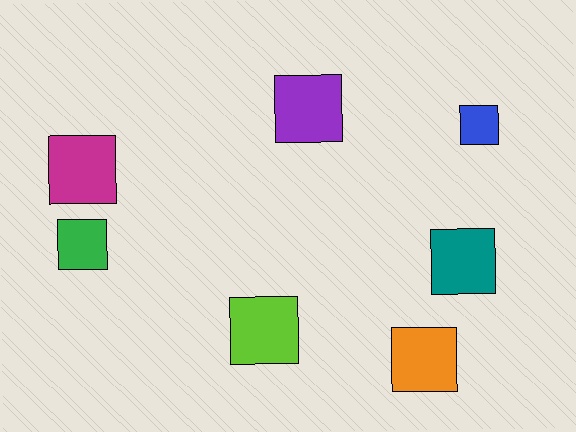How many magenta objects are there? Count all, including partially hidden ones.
There is 1 magenta object.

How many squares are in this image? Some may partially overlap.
There are 7 squares.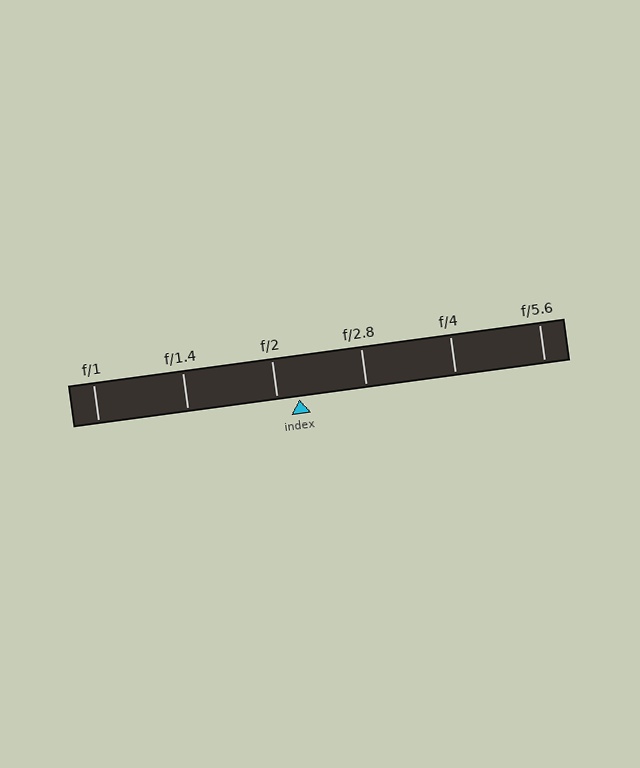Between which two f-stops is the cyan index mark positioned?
The index mark is between f/2 and f/2.8.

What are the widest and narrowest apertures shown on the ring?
The widest aperture shown is f/1 and the narrowest is f/5.6.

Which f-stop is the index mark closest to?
The index mark is closest to f/2.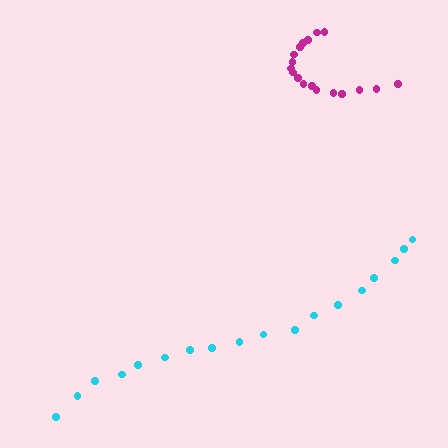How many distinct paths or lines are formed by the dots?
There are 2 distinct paths.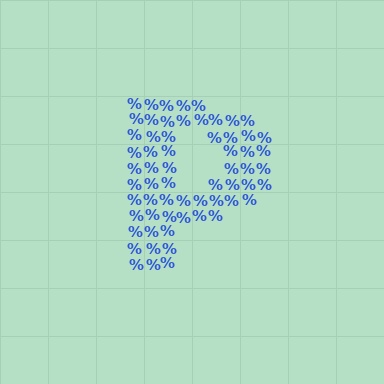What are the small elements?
The small elements are percent signs.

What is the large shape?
The large shape is the letter P.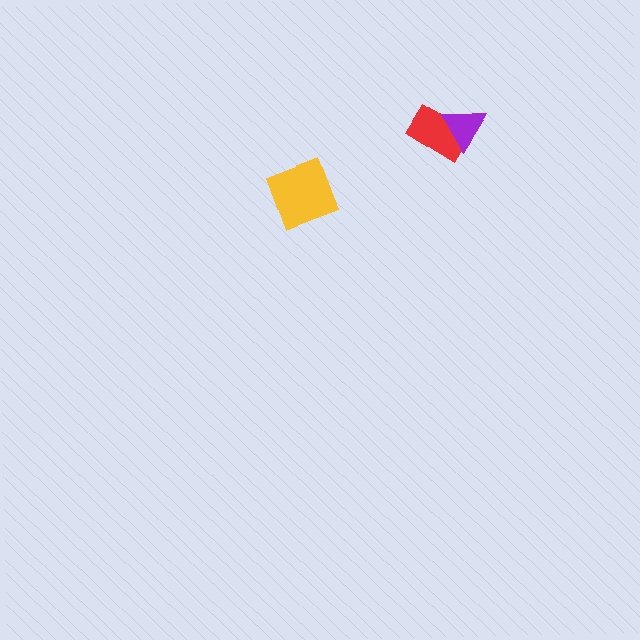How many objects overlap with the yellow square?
0 objects overlap with the yellow square.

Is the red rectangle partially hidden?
Yes, it is partially covered by another shape.